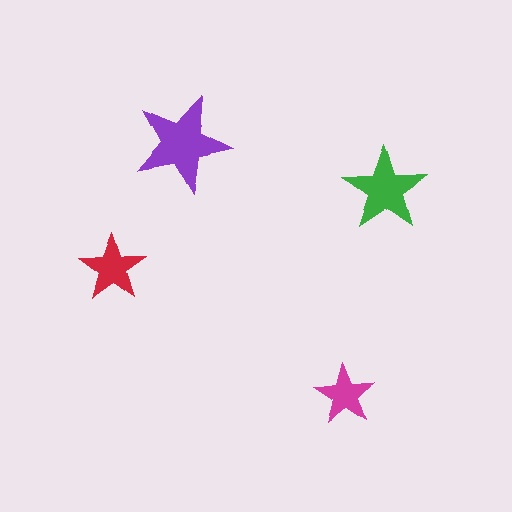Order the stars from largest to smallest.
the purple one, the green one, the red one, the magenta one.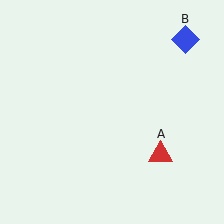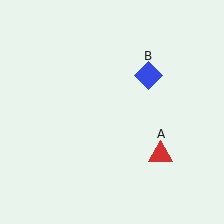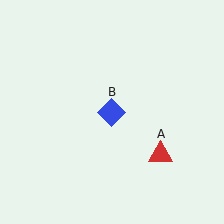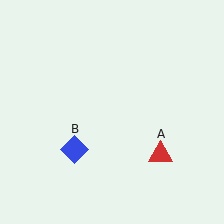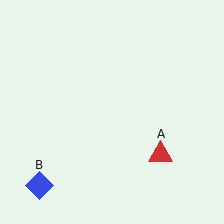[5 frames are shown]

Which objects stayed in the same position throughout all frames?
Red triangle (object A) remained stationary.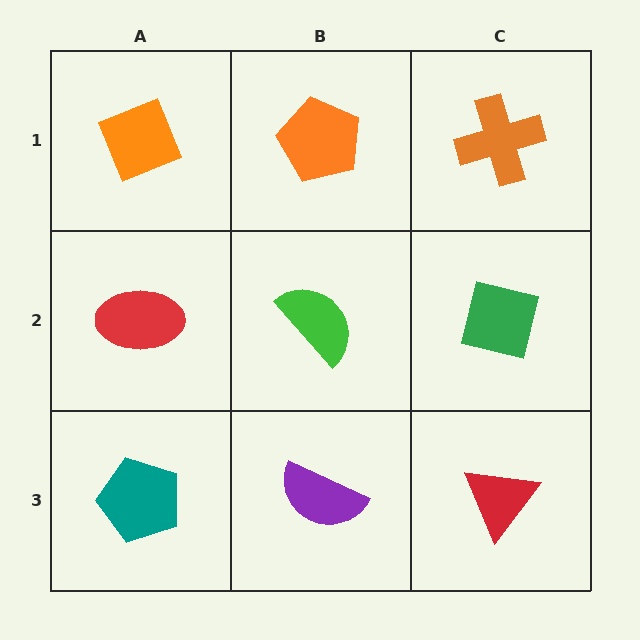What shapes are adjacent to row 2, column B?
An orange pentagon (row 1, column B), a purple semicircle (row 3, column B), a red ellipse (row 2, column A), a green square (row 2, column C).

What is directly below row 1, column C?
A green square.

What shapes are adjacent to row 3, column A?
A red ellipse (row 2, column A), a purple semicircle (row 3, column B).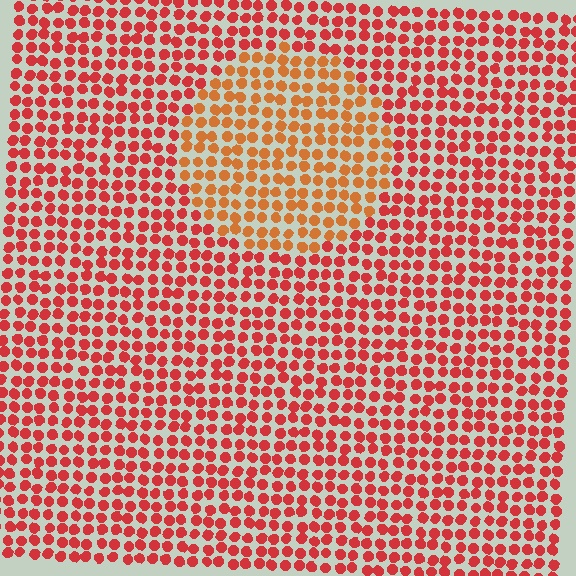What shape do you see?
I see a circle.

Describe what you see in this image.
The image is filled with small red elements in a uniform arrangement. A circle-shaped region is visible where the elements are tinted to a slightly different hue, forming a subtle color boundary.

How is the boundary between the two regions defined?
The boundary is defined purely by a slight shift in hue (about 28 degrees). Spacing, size, and orientation are identical on both sides.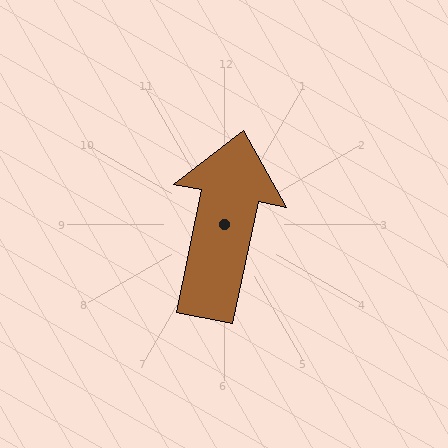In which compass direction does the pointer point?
North.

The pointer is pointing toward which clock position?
Roughly 12 o'clock.